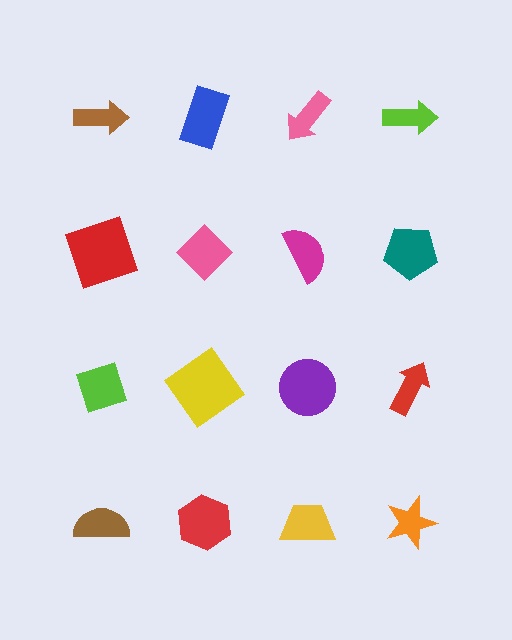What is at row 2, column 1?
A red square.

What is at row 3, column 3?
A purple circle.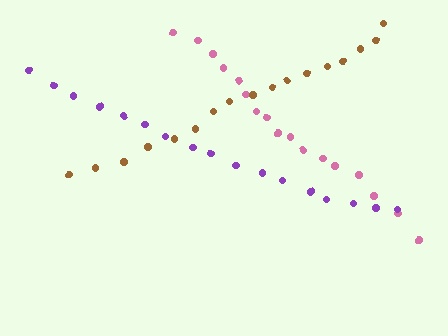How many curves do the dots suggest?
There are 3 distinct paths.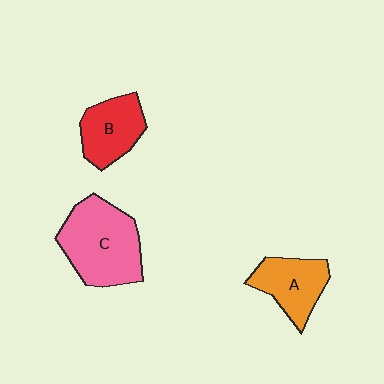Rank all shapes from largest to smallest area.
From largest to smallest: C (pink), A (orange), B (red).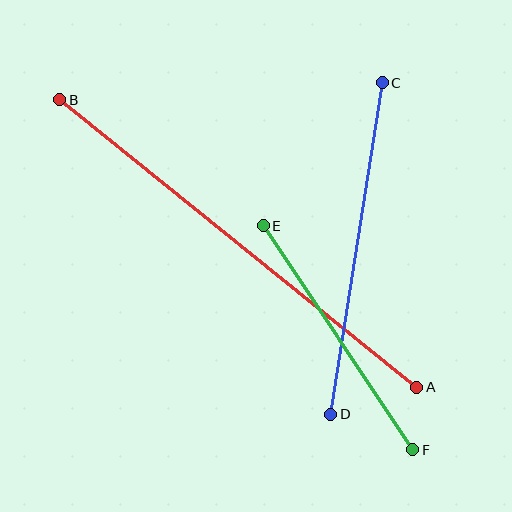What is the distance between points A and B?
The distance is approximately 458 pixels.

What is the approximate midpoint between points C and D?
The midpoint is at approximately (356, 249) pixels.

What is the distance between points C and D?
The distance is approximately 335 pixels.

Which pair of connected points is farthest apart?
Points A and B are farthest apart.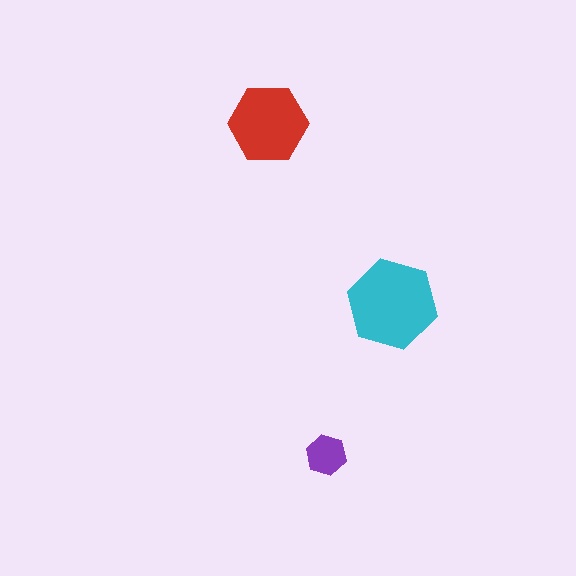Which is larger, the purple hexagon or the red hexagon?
The red one.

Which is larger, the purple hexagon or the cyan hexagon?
The cyan one.